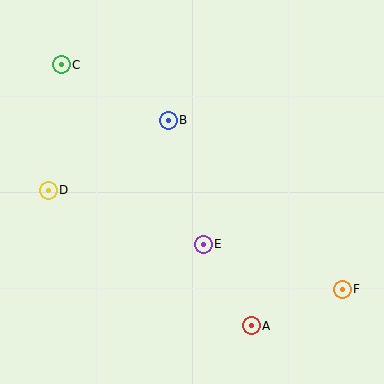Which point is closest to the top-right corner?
Point B is closest to the top-right corner.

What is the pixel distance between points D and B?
The distance between D and B is 139 pixels.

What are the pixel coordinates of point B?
Point B is at (168, 120).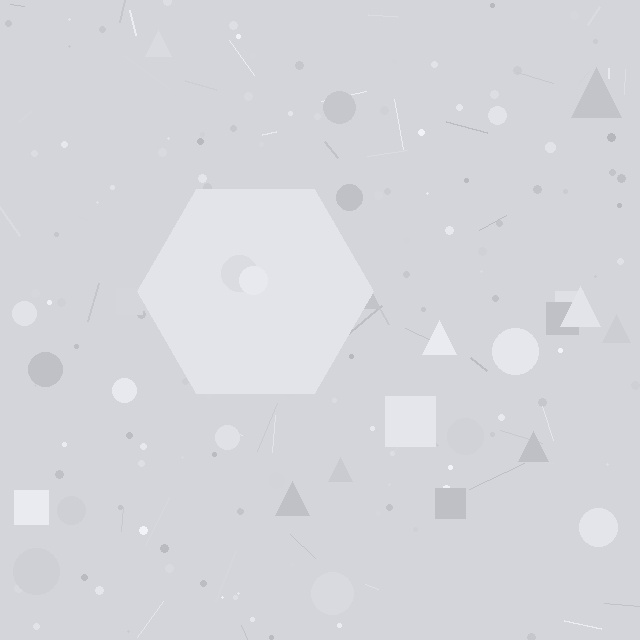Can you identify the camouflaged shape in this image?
The camouflaged shape is a hexagon.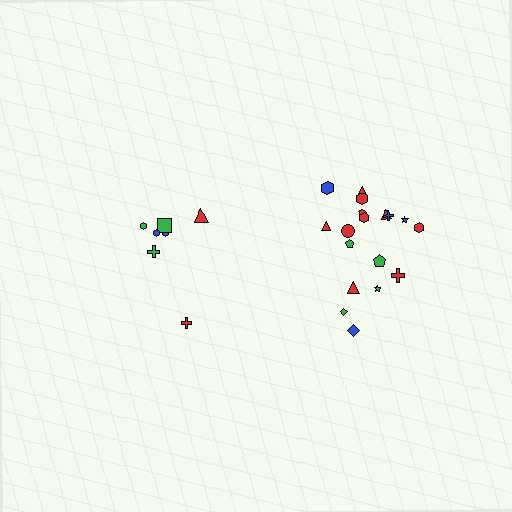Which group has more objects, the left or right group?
The right group.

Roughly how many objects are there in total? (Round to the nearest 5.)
Roughly 25 objects in total.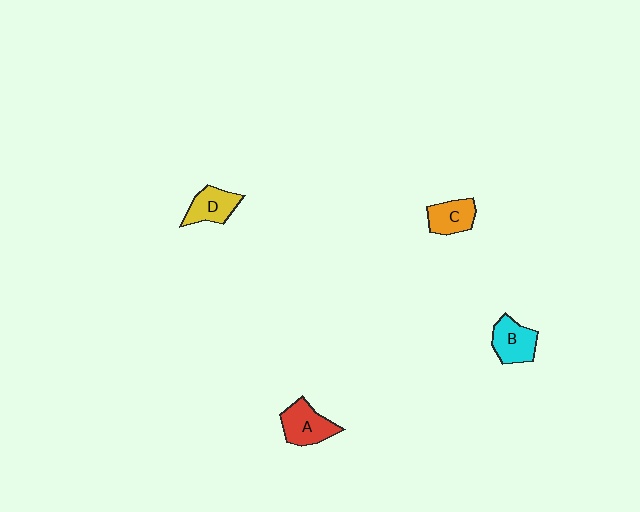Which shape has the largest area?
Shape A (red).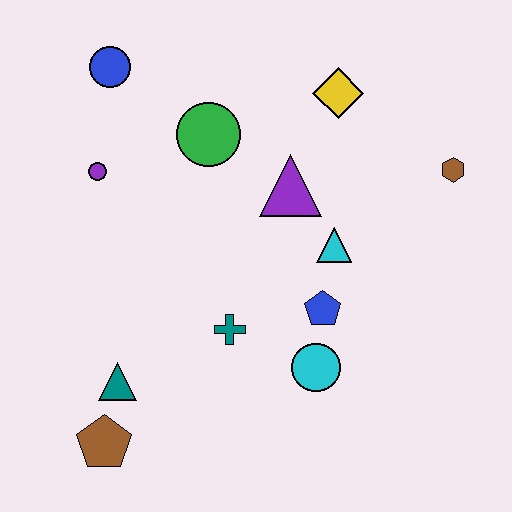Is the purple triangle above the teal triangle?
Yes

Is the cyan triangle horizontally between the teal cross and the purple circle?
No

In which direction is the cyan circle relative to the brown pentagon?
The cyan circle is to the right of the brown pentagon.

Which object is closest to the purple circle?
The blue circle is closest to the purple circle.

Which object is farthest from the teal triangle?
The brown hexagon is farthest from the teal triangle.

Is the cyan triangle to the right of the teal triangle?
Yes